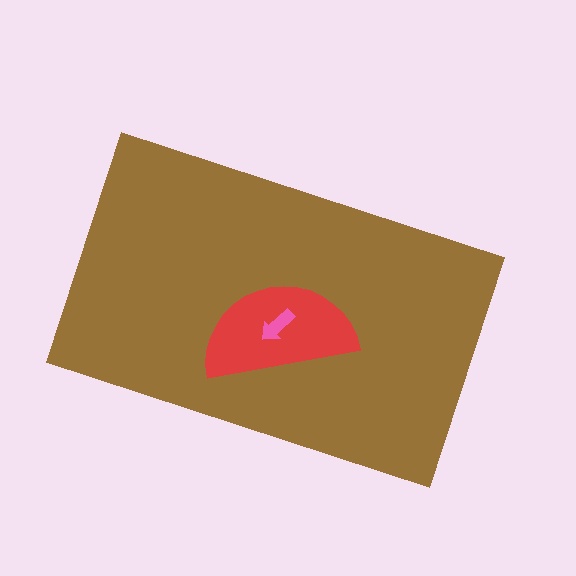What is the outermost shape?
The brown rectangle.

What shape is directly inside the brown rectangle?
The red semicircle.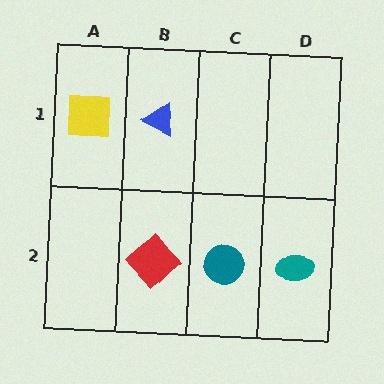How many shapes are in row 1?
2 shapes.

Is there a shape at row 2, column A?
No, that cell is empty.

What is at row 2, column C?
A teal circle.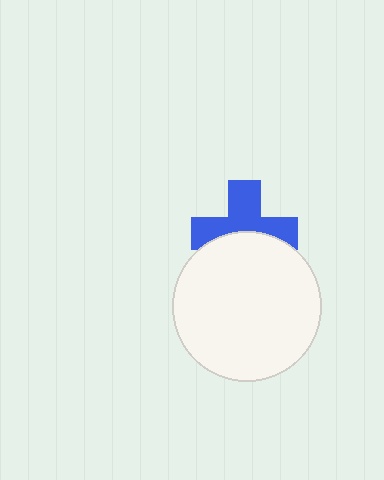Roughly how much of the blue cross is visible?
About half of it is visible (roughly 58%).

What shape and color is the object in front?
The object in front is a white circle.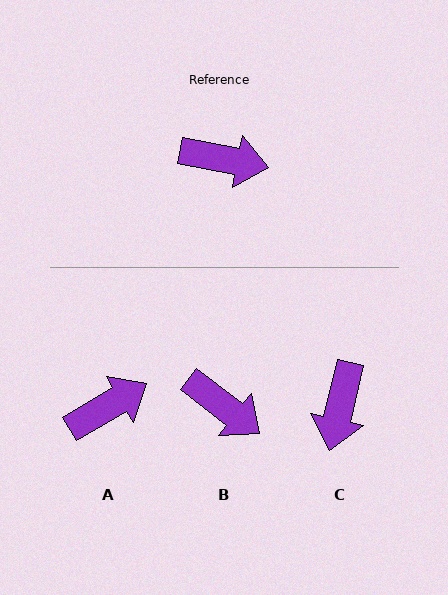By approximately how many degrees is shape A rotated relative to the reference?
Approximately 41 degrees counter-clockwise.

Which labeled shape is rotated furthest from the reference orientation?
C, about 92 degrees away.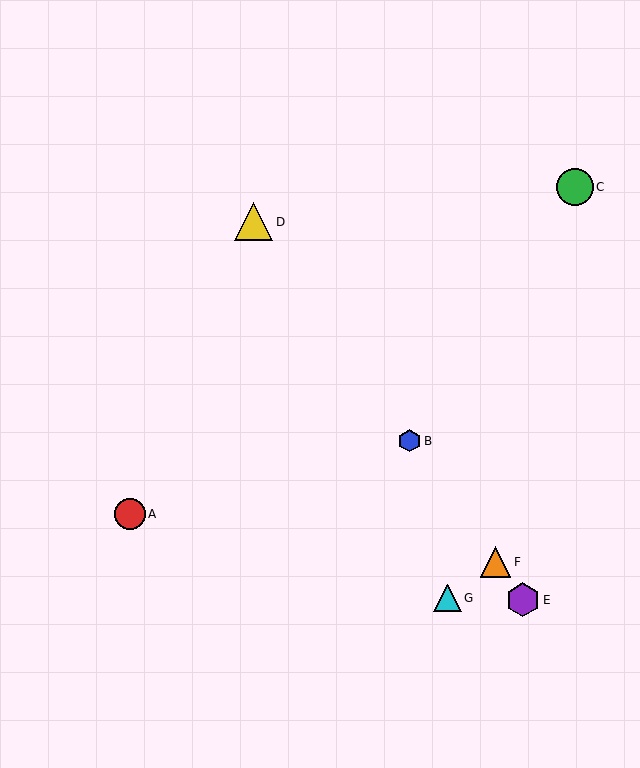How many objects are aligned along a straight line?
4 objects (B, D, E, F) are aligned along a straight line.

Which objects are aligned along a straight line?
Objects B, D, E, F are aligned along a straight line.